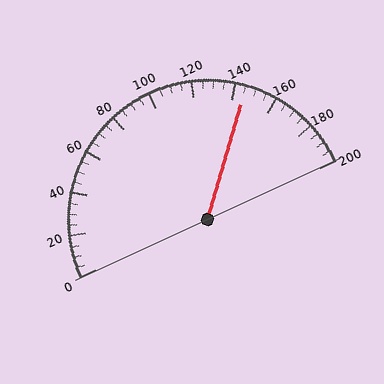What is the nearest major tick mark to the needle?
The nearest major tick mark is 140.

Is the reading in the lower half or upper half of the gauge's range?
The reading is in the upper half of the range (0 to 200).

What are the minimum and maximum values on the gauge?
The gauge ranges from 0 to 200.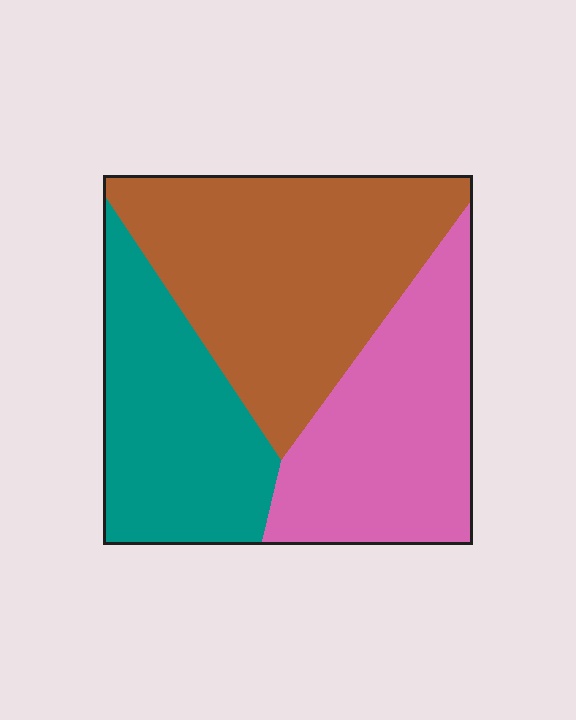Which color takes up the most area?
Brown, at roughly 40%.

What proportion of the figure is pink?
Pink covers about 30% of the figure.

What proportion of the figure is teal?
Teal takes up about one quarter (1/4) of the figure.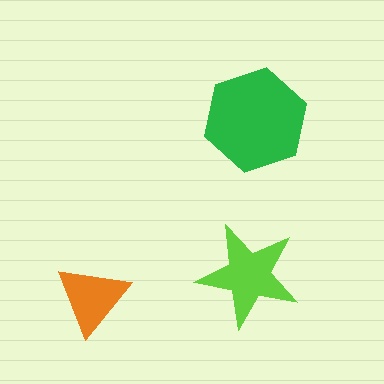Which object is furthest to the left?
The orange triangle is leftmost.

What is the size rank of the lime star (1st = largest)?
2nd.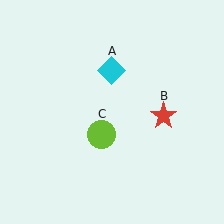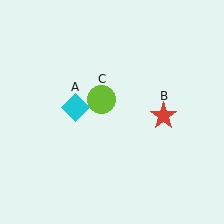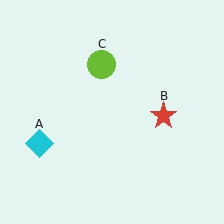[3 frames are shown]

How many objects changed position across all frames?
2 objects changed position: cyan diamond (object A), lime circle (object C).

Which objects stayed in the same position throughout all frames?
Red star (object B) remained stationary.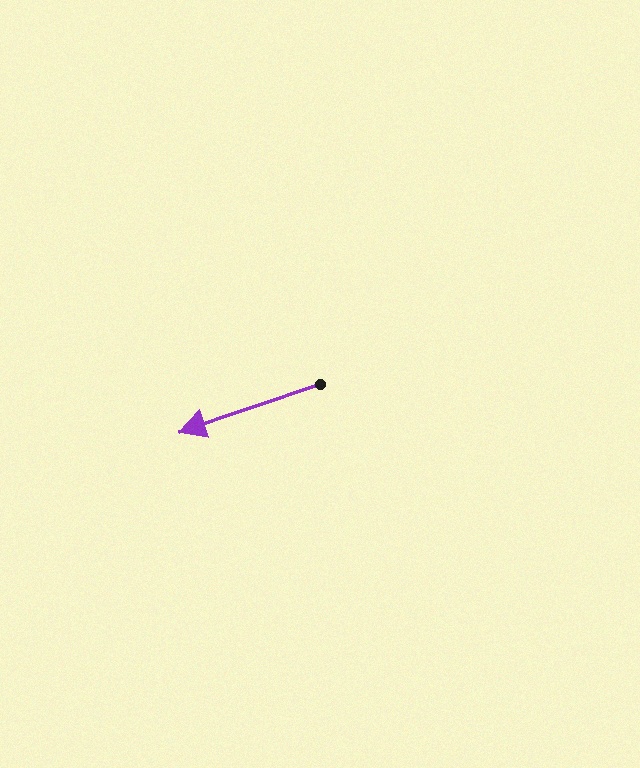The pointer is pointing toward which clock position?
Roughly 8 o'clock.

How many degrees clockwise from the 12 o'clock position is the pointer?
Approximately 251 degrees.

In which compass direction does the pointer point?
West.